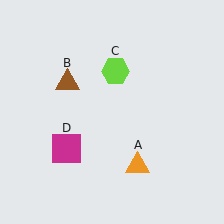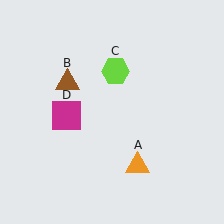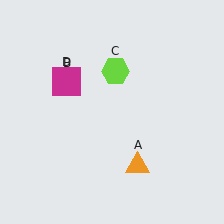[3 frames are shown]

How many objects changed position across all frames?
1 object changed position: magenta square (object D).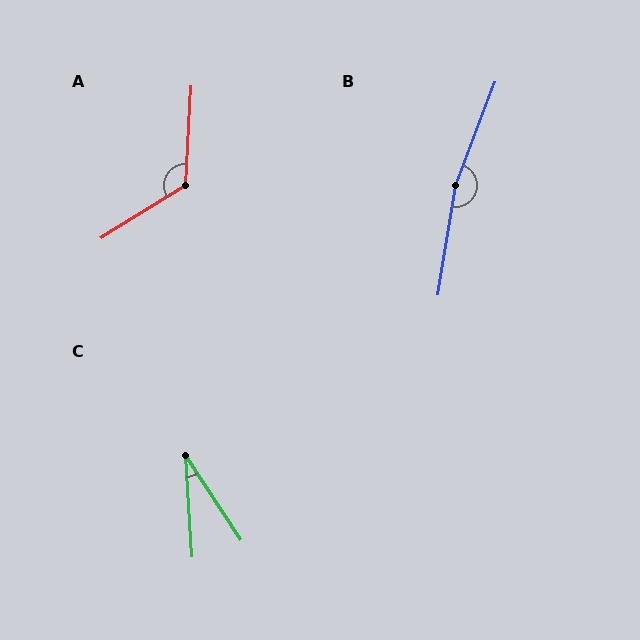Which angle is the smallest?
C, at approximately 29 degrees.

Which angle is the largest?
B, at approximately 168 degrees.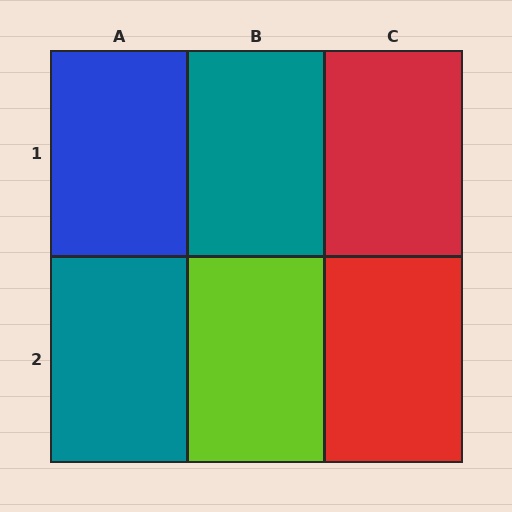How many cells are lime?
1 cell is lime.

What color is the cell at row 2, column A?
Teal.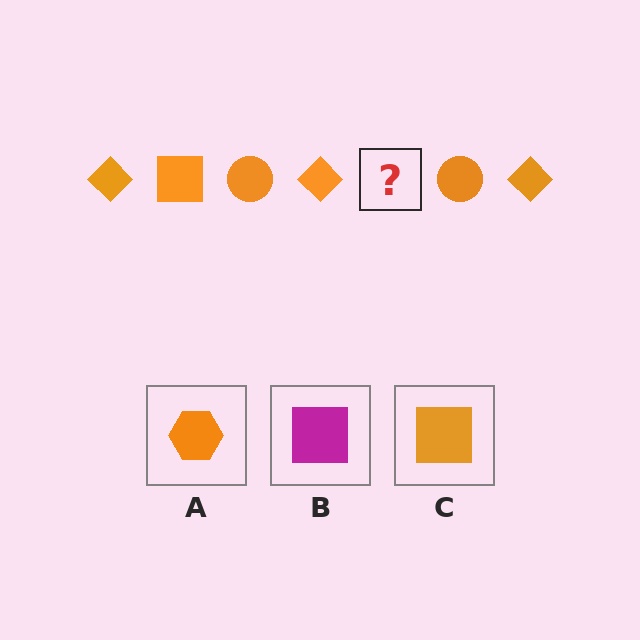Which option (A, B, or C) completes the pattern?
C.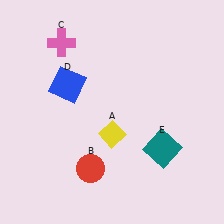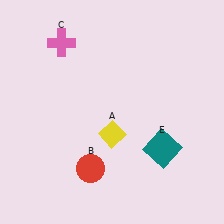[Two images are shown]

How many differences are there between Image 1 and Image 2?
There is 1 difference between the two images.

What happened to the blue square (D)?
The blue square (D) was removed in Image 2. It was in the top-left area of Image 1.